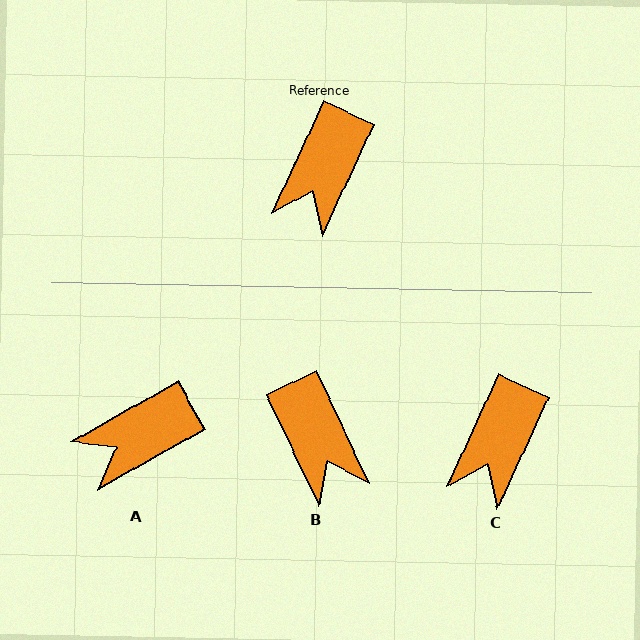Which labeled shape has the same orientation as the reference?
C.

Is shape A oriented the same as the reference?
No, it is off by about 36 degrees.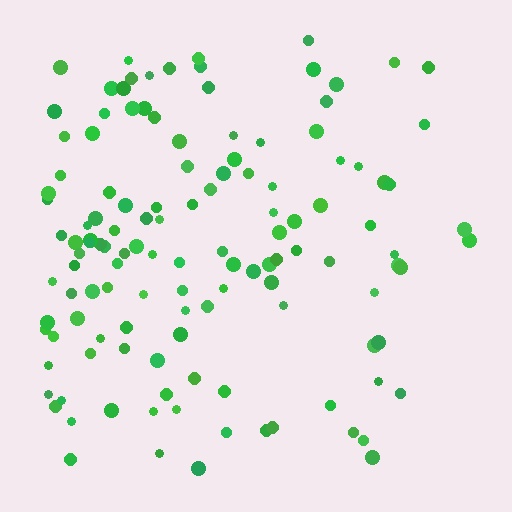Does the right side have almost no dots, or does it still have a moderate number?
Still a moderate number, just noticeably fewer than the left.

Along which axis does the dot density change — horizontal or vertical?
Horizontal.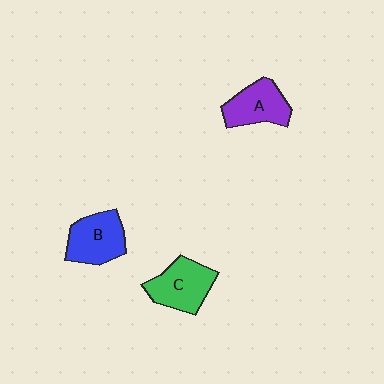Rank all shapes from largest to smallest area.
From largest to smallest: C (green), B (blue), A (purple).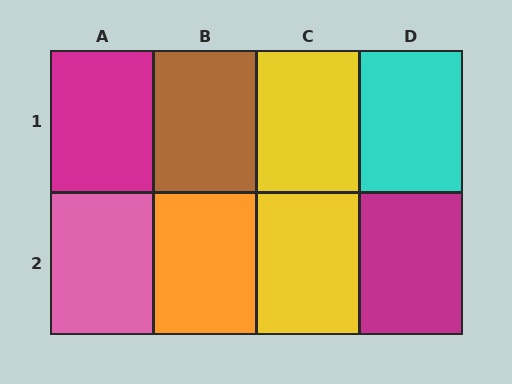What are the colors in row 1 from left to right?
Magenta, brown, yellow, cyan.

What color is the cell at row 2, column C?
Yellow.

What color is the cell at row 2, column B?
Orange.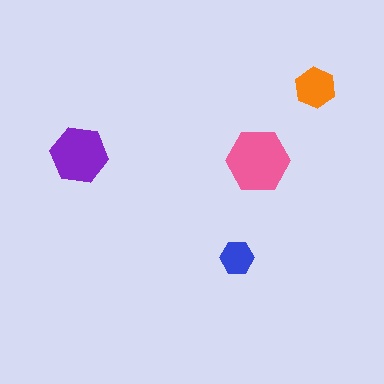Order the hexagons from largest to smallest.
the pink one, the purple one, the orange one, the blue one.